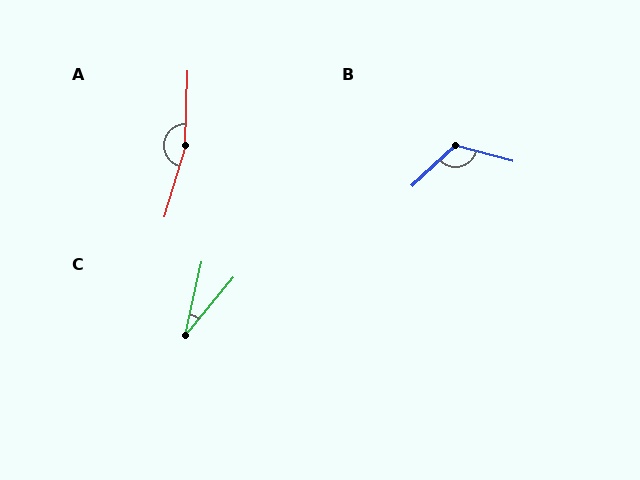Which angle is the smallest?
C, at approximately 26 degrees.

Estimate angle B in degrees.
Approximately 122 degrees.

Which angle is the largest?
A, at approximately 165 degrees.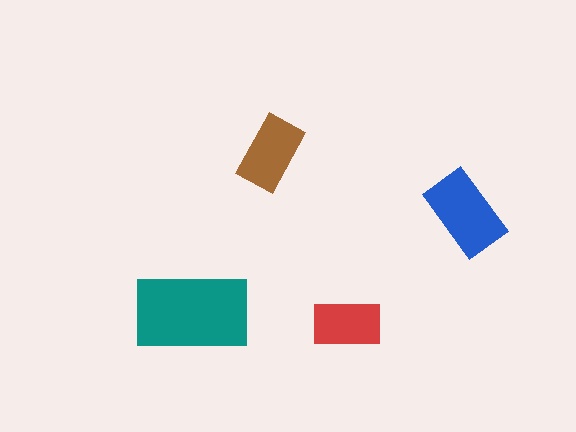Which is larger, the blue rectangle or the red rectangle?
The blue one.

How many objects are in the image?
There are 4 objects in the image.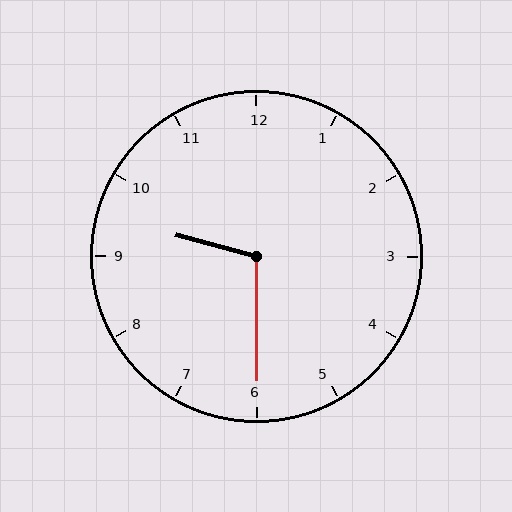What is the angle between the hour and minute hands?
Approximately 105 degrees.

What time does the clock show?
9:30.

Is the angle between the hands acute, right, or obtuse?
It is obtuse.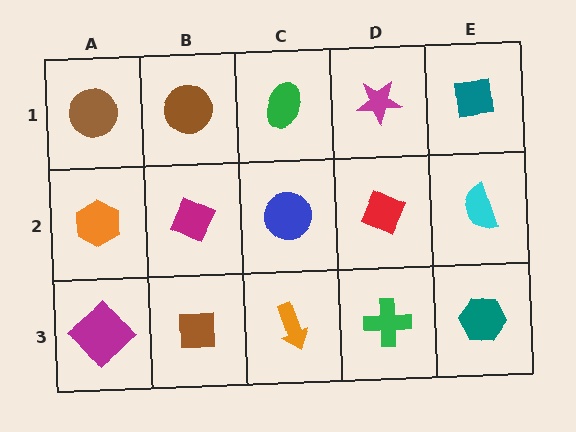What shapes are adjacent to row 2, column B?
A brown circle (row 1, column B), a brown square (row 3, column B), an orange hexagon (row 2, column A), a blue circle (row 2, column C).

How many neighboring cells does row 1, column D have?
3.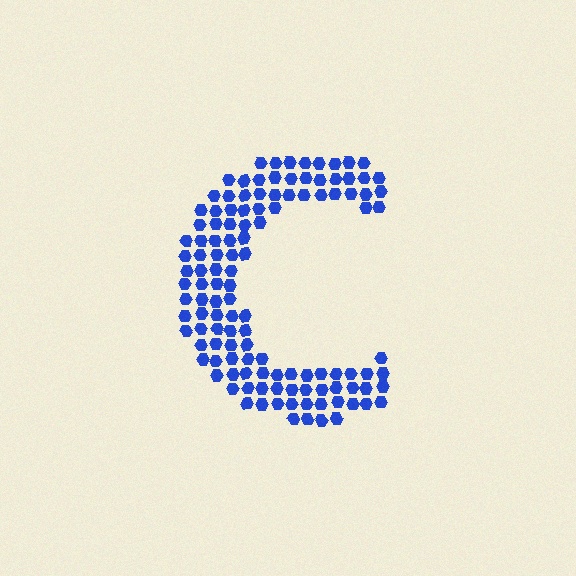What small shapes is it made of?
It is made of small hexagons.